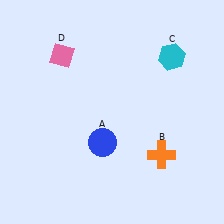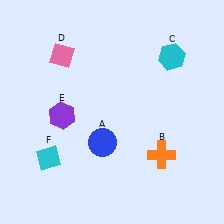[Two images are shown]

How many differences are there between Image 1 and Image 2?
There are 2 differences between the two images.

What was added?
A purple hexagon (E), a cyan diamond (F) were added in Image 2.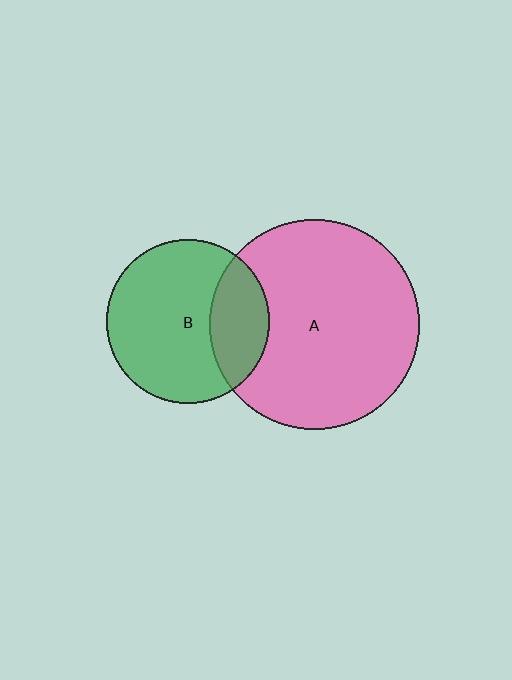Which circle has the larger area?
Circle A (pink).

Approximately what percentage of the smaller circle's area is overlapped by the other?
Approximately 25%.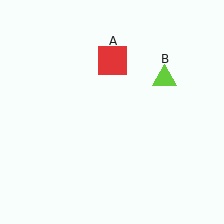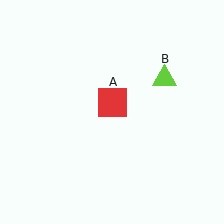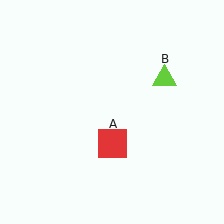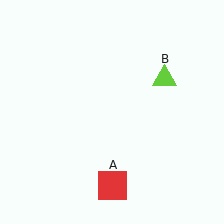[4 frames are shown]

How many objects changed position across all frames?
1 object changed position: red square (object A).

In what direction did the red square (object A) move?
The red square (object A) moved down.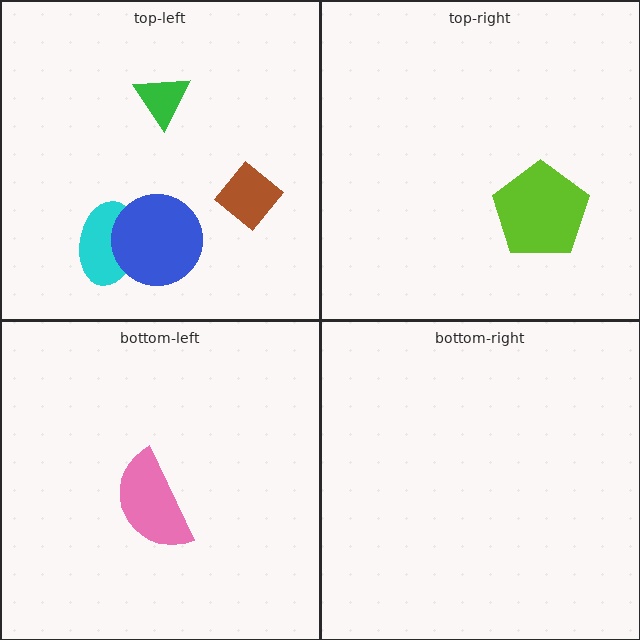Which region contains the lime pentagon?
The top-right region.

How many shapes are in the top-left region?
4.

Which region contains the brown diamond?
The top-left region.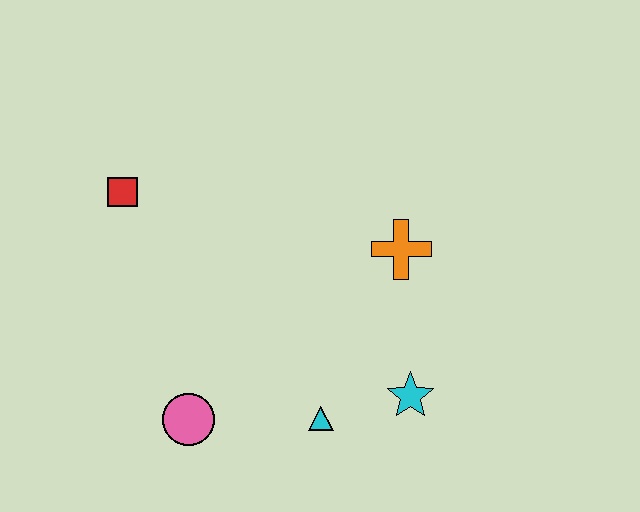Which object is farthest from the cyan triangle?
The red square is farthest from the cyan triangle.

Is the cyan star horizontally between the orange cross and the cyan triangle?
No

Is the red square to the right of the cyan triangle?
No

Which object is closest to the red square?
The pink circle is closest to the red square.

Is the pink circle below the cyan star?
Yes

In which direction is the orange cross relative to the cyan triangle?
The orange cross is above the cyan triangle.